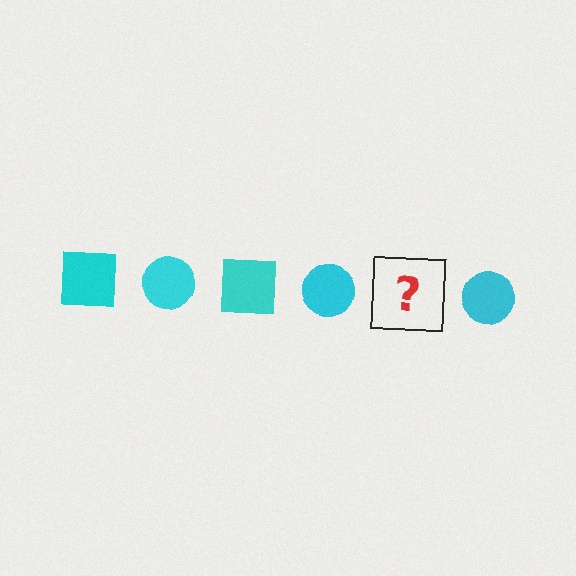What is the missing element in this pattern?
The missing element is a cyan square.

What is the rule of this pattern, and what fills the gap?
The rule is that the pattern cycles through square, circle shapes in cyan. The gap should be filled with a cyan square.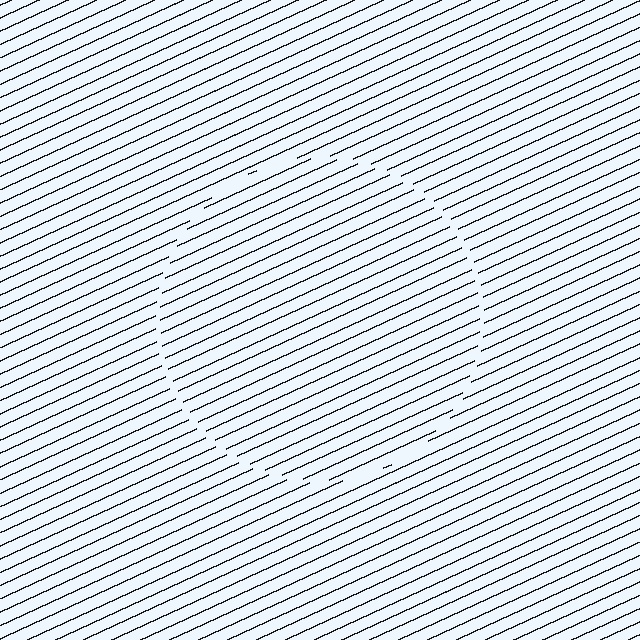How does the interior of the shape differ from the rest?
The interior of the shape contains the same grating, shifted by half a period — the contour is defined by the phase discontinuity where line-ends from the inner and outer gratings abut.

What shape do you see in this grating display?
An illusory circle. The interior of the shape contains the same grating, shifted by half a period — the contour is defined by the phase discontinuity where line-ends from the inner and outer gratings abut.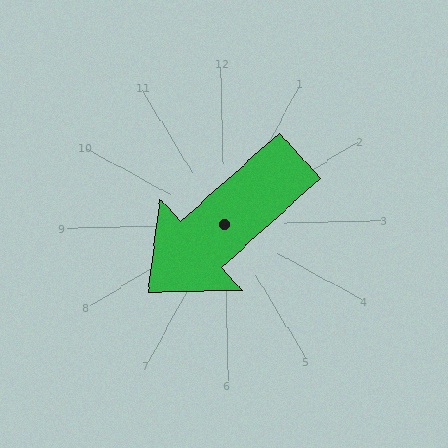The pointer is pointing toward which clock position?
Roughly 8 o'clock.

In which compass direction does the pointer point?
Southwest.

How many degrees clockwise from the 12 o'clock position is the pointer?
Approximately 229 degrees.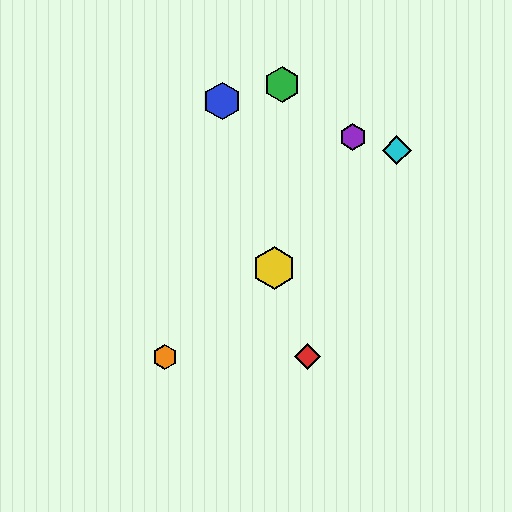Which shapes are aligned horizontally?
The red diamond, the orange hexagon are aligned horizontally.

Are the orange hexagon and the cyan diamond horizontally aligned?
No, the orange hexagon is at y≈357 and the cyan diamond is at y≈150.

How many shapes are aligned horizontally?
2 shapes (the red diamond, the orange hexagon) are aligned horizontally.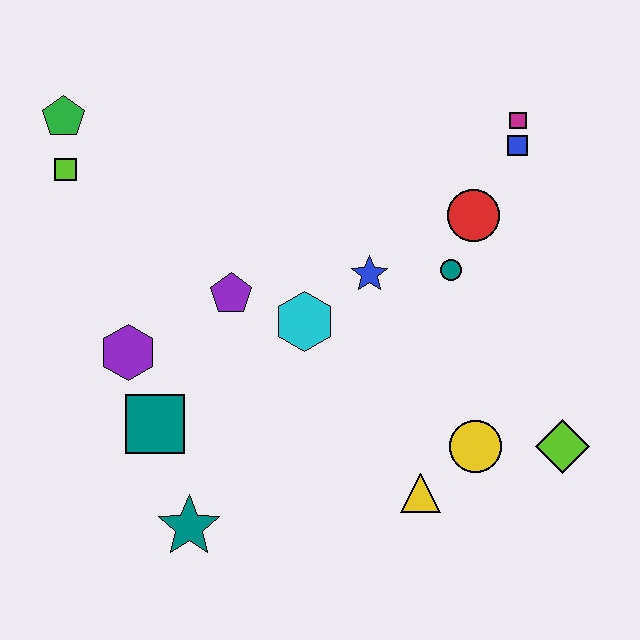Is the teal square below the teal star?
No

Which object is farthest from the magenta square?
The teal star is farthest from the magenta square.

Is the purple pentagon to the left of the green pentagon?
No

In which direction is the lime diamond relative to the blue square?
The lime diamond is below the blue square.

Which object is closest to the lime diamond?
The yellow circle is closest to the lime diamond.